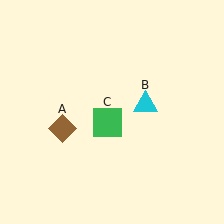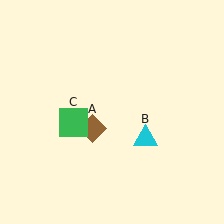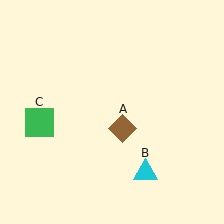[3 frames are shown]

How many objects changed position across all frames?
3 objects changed position: brown diamond (object A), cyan triangle (object B), green square (object C).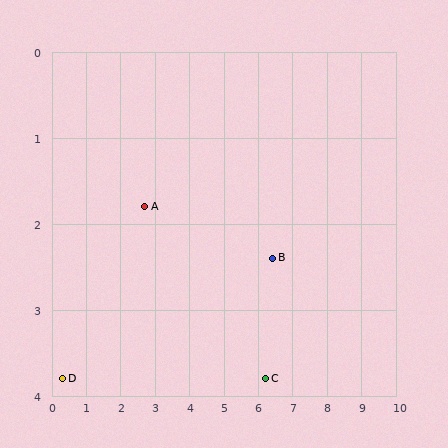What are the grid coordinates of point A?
Point A is at approximately (2.7, 1.8).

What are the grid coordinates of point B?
Point B is at approximately (6.4, 2.4).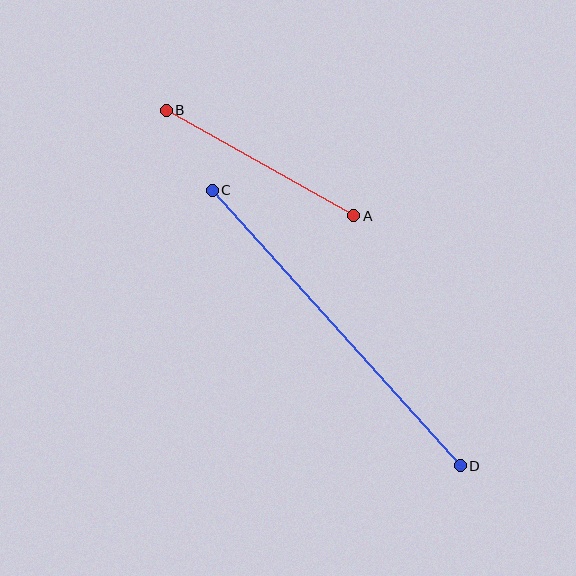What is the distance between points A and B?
The distance is approximately 215 pixels.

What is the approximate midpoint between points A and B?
The midpoint is at approximately (260, 163) pixels.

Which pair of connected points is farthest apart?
Points C and D are farthest apart.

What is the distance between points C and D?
The distance is approximately 371 pixels.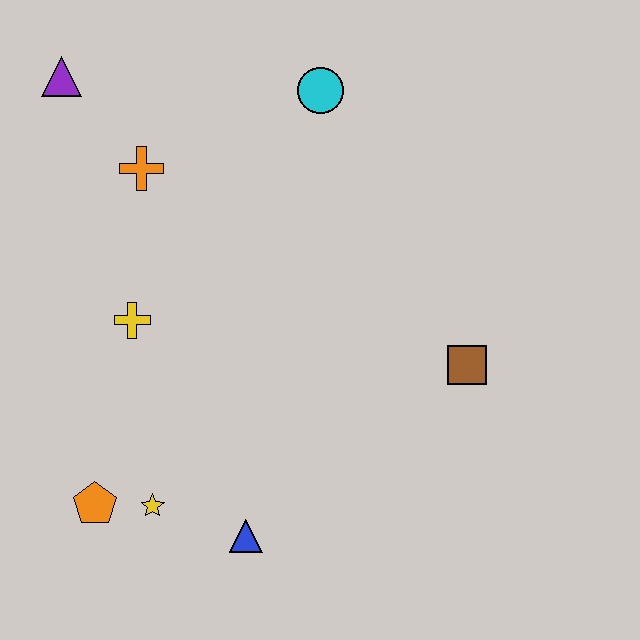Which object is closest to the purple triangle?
The orange cross is closest to the purple triangle.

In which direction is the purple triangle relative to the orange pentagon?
The purple triangle is above the orange pentagon.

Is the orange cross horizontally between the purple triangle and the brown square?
Yes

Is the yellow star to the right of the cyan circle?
No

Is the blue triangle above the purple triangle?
No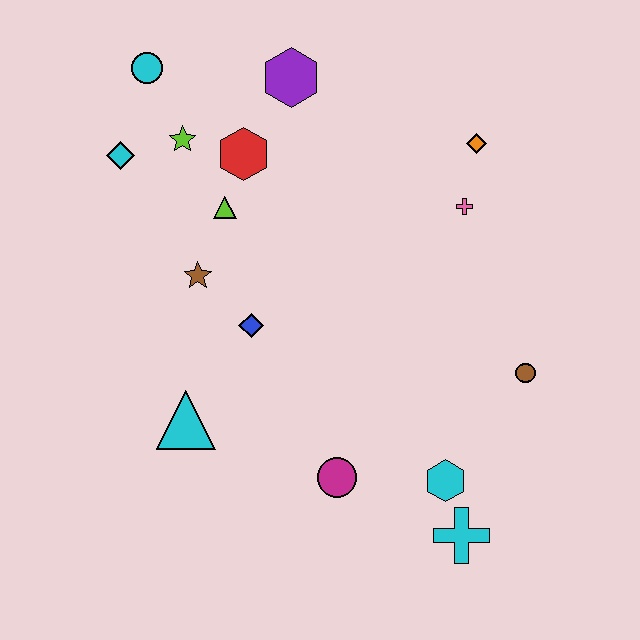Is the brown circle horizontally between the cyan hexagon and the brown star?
No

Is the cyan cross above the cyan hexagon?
No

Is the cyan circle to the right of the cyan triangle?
No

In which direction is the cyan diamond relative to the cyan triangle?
The cyan diamond is above the cyan triangle.